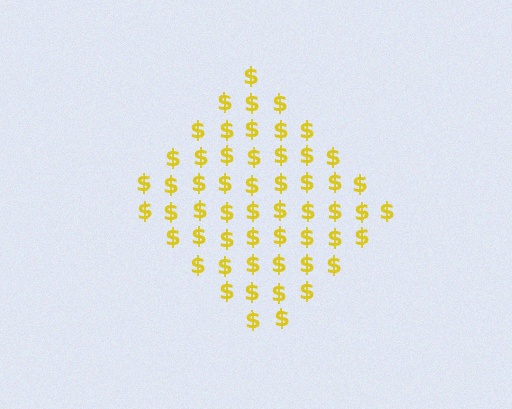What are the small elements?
The small elements are dollar signs.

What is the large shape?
The large shape is a diamond.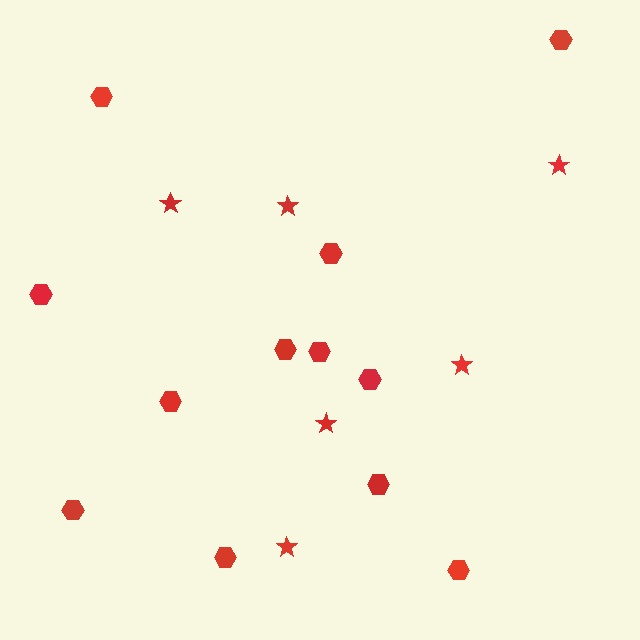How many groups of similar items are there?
There are 2 groups: one group of hexagons (12) and one group of stars (6).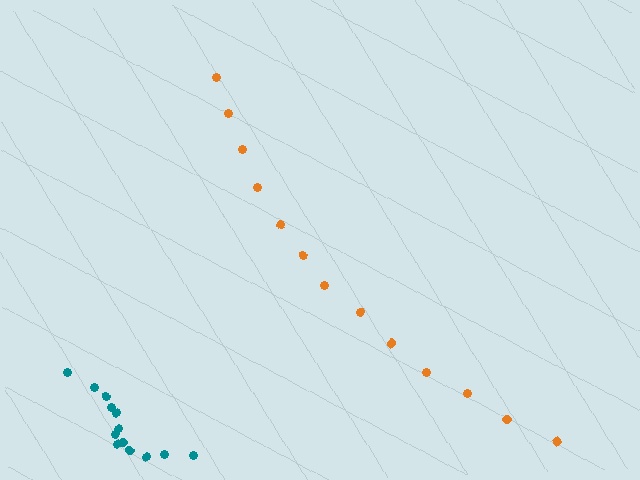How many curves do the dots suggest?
There are 2 distinct paths.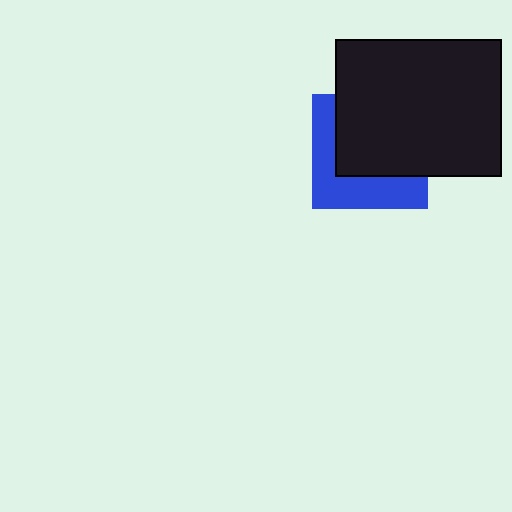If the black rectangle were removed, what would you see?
You would see the complete blue square.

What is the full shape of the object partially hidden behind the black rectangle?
The partially hidden object is a blue square.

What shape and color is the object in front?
The object in front is a black rectangle.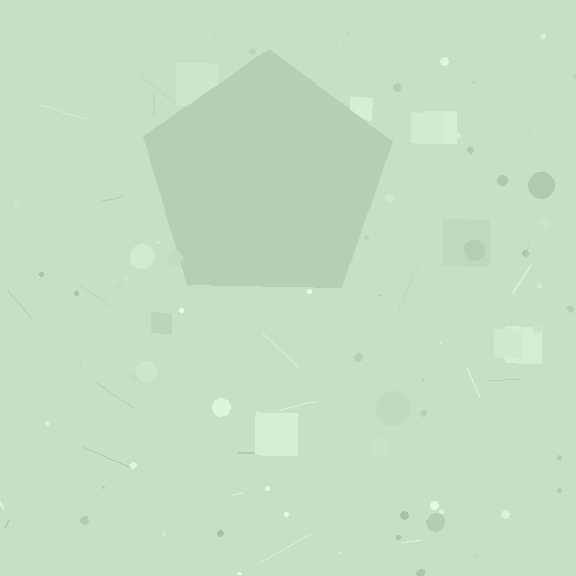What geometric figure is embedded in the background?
A pentagon is embedded in the background.